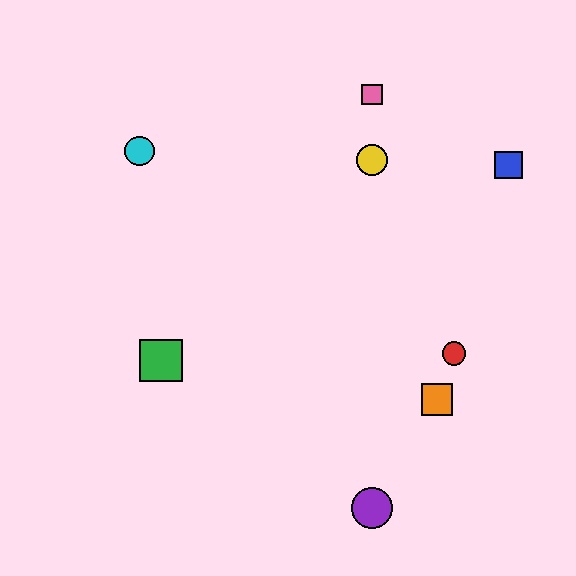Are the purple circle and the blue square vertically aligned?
No, the purple circle is at x≈372 and the blue square is at x≈509.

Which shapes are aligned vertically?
The yellow circle, the purple circle, the pink square are aligned vertically.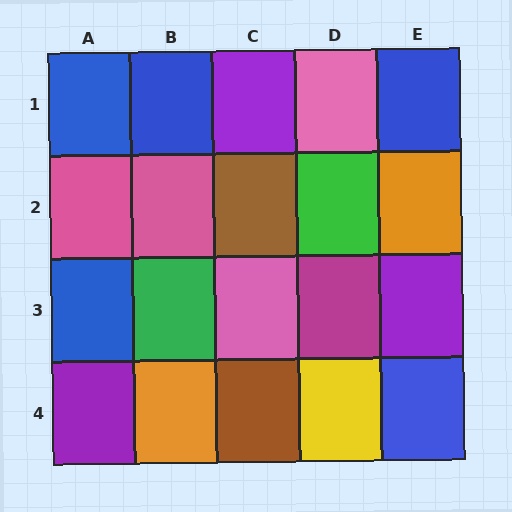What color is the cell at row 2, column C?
Brown.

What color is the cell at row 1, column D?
Pink.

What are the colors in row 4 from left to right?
Purple, orange, brown, yellow, blue.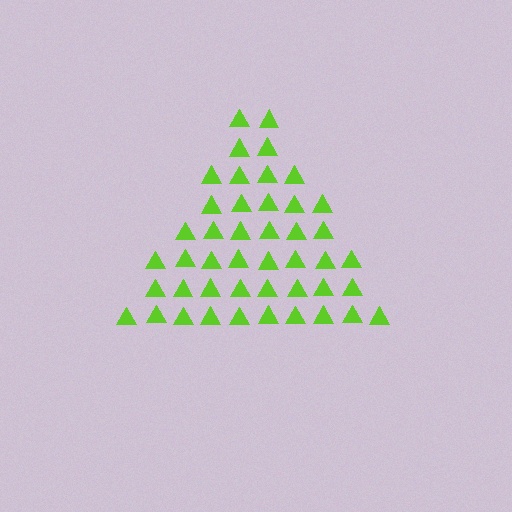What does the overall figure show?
The overall figure shows a triangle.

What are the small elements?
The small elements are triangles.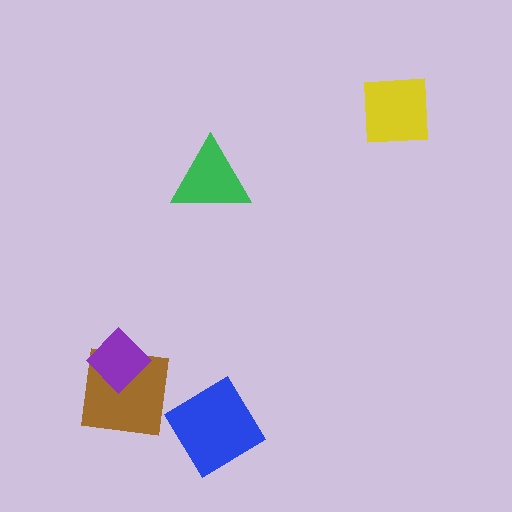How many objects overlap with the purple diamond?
1 object overlaps with the purple diamond.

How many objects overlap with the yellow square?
0 objects overlap with the yellow square.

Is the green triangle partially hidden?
No, no other shape covers it.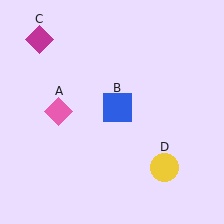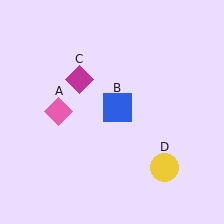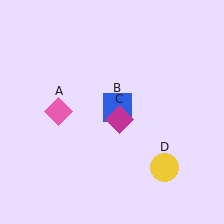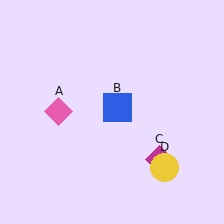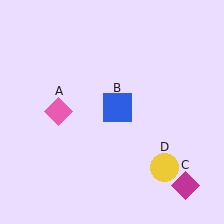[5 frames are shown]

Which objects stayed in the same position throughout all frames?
Pink diamond (object A) and blue square (object B) and yellow circle (object D) remained stationary.